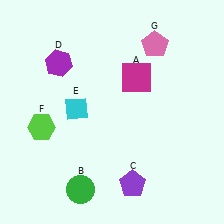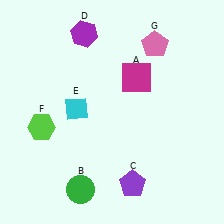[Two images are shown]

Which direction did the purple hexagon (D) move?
The purple hexagon (D) moved up.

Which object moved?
The purple hexagon (D) moved up.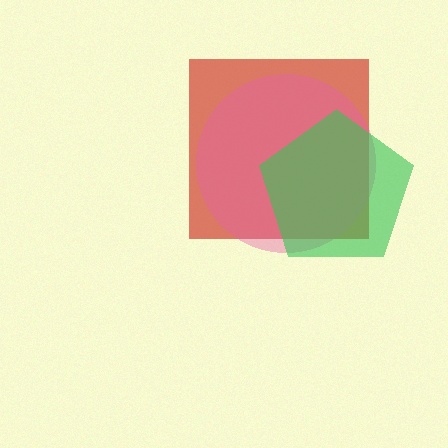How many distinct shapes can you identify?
There are 3 distinct shapes: a red square, a pink circle, a green pentagon.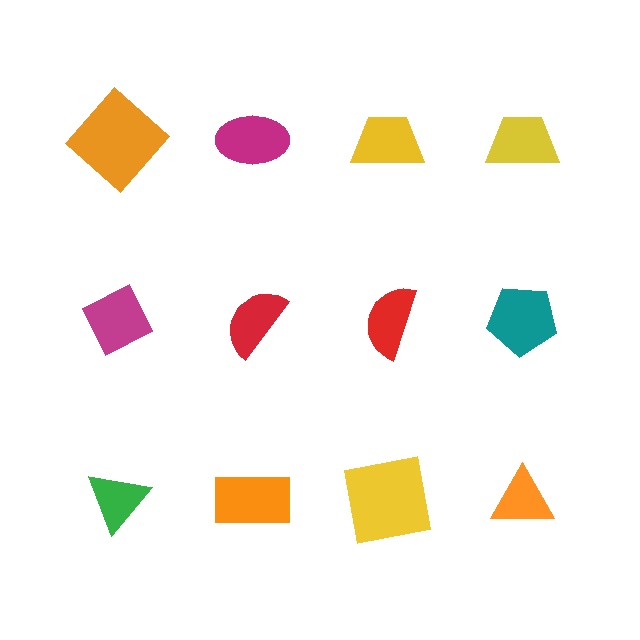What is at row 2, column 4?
A teal pentagon.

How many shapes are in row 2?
4 shapes.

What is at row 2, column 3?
A red semicircle.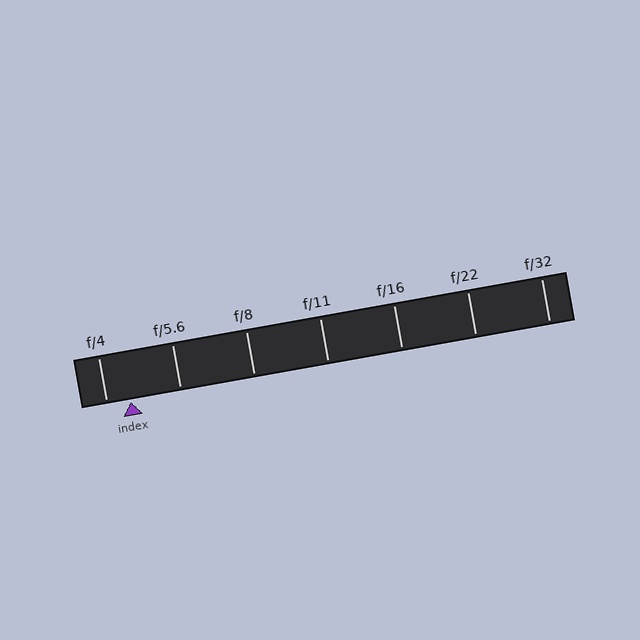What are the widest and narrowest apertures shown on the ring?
The widest aperture shown is f/4 and the narrowest is f/32.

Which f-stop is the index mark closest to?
The index mark is closest to f/4.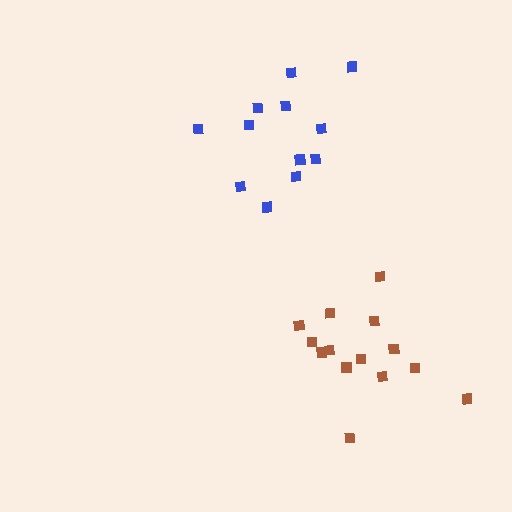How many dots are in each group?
Group 1: 14 dots, Group 2: 12 dots (26 total).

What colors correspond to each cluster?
The clusters are colored: brown, blue.